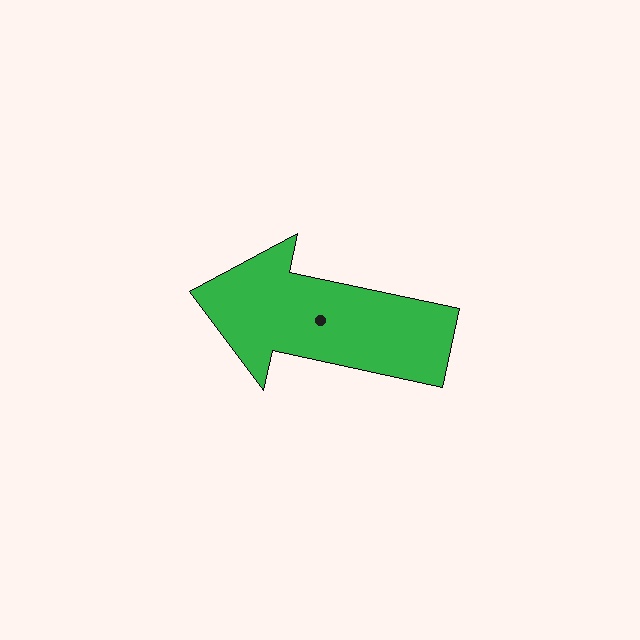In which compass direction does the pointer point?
West.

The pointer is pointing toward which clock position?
Roughly 9 o'clock.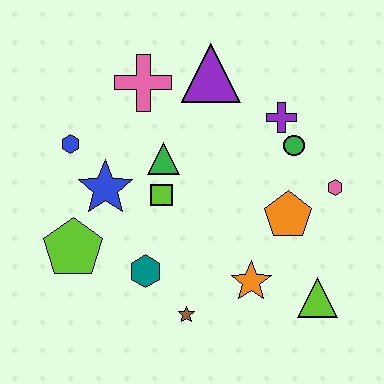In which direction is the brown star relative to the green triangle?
The brown star is below the green triangle.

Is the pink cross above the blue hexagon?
Yes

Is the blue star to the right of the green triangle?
No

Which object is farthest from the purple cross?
The lime pentagon is farthest from the purple cross.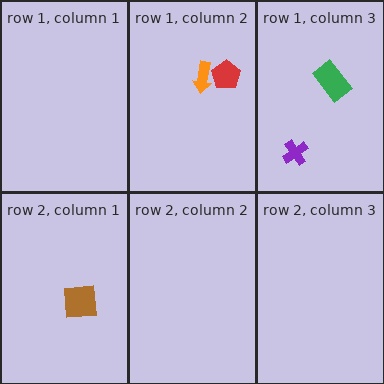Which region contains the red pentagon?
The row 1, column 2 region.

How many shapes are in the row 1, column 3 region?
2.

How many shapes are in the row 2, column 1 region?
1.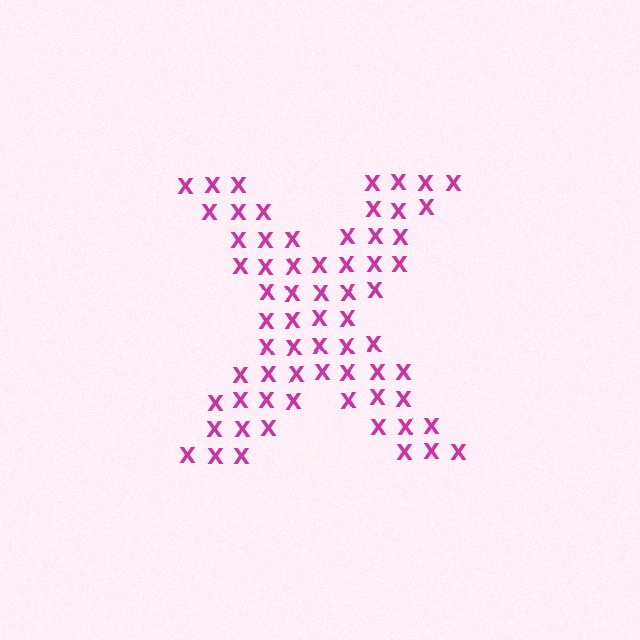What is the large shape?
The large shape is the letter X.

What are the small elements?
The small elements are letter X's.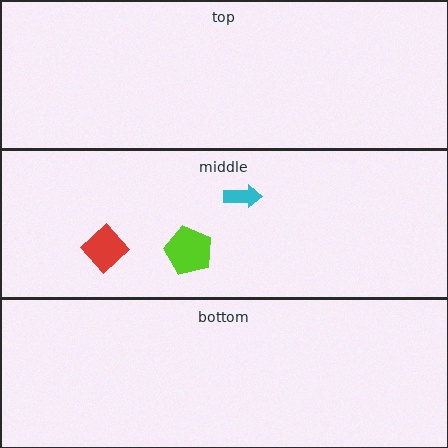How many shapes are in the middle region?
3.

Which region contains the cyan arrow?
The middle region.